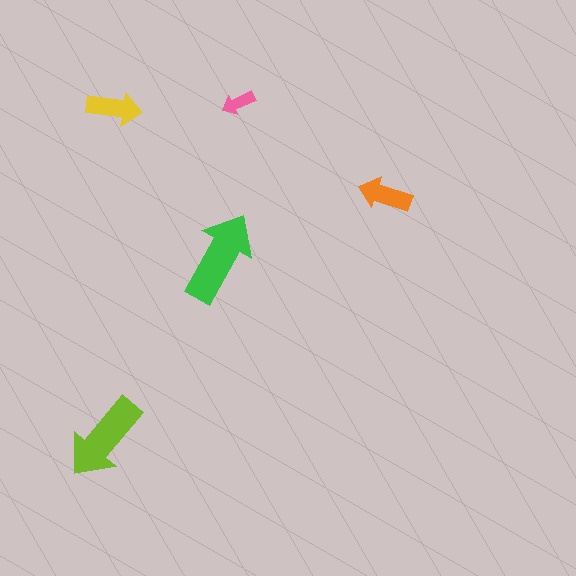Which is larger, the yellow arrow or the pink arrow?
The yellow one.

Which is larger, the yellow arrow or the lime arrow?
The lime one.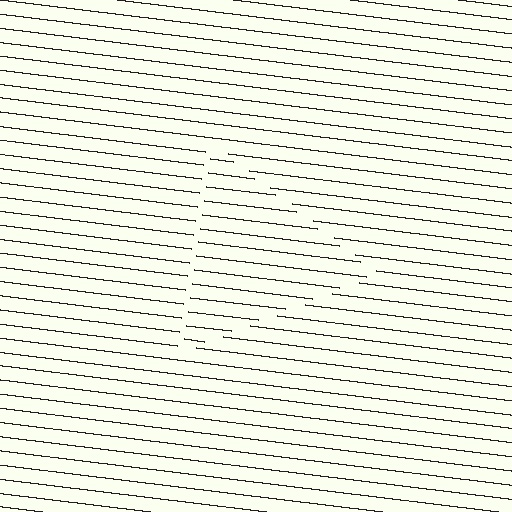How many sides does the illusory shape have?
3 sides — the line-ends trace a triangle.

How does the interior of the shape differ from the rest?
The interior of the shape contains the same grating, shifted by half a period — the contour is defined by the phase discontinuity where line-ends from the inner and outer gratings abut.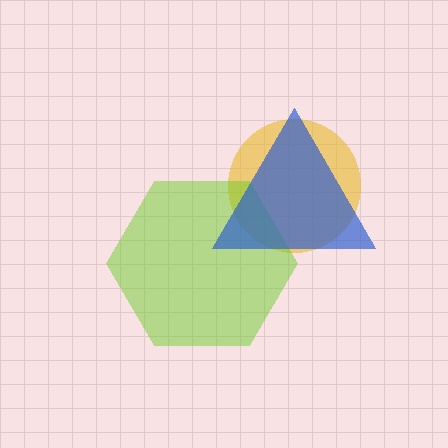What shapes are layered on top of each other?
The layered shapes are: a yellow circle, a lime hexagon, a blue triangle.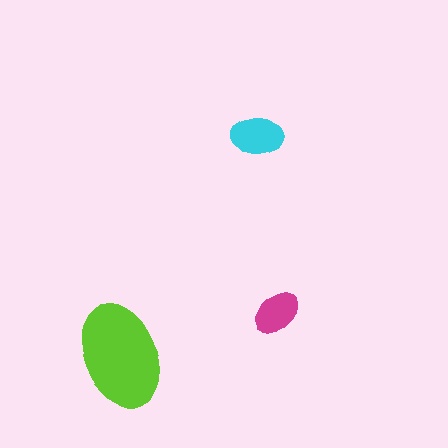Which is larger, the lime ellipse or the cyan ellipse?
The lime one.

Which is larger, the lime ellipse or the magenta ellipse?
The lime one.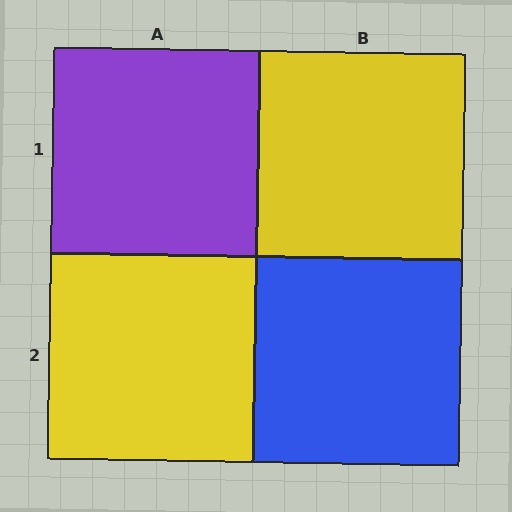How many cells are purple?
1 cell is purple.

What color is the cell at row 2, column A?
Yellow.